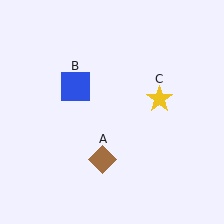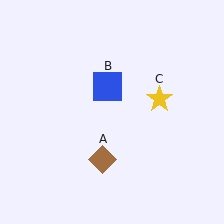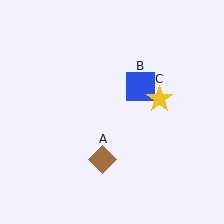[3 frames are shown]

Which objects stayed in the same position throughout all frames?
Brown diamond (object A) and yellow star (object C) remained stationary.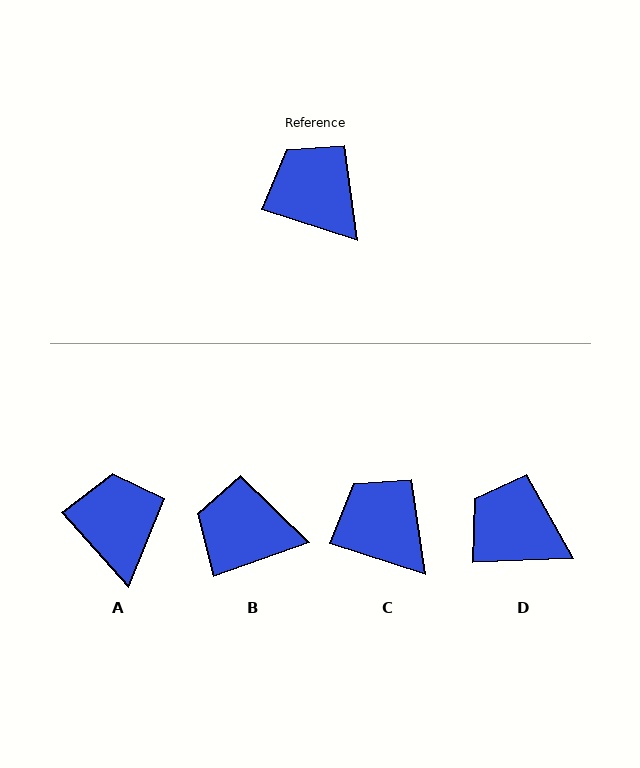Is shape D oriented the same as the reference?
No, it is off by about 20 degrees.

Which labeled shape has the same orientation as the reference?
C.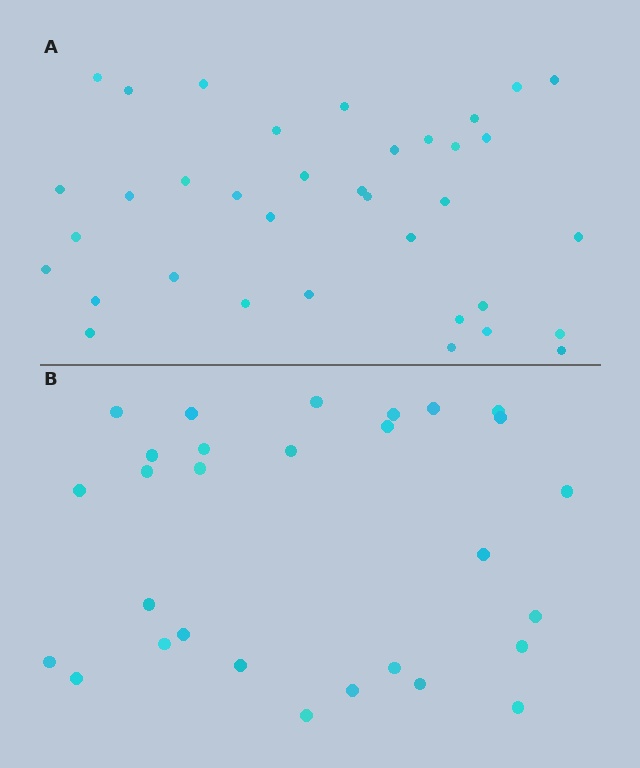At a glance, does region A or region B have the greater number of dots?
Region A (the top region) has more dots.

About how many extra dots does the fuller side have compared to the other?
Region A has roughly 8 or so more dots than region B.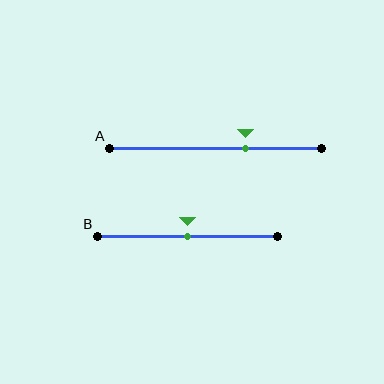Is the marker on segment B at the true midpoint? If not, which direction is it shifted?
Yes, the marker on segment B is at the true midpoint.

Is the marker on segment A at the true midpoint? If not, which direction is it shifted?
No, the marker on segment A is shifted to the right by about 14% of the segment length.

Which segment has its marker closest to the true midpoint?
Segment B has its marker closest to the true midpoint.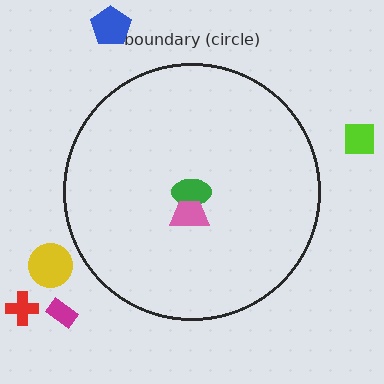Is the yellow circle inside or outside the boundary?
Outside.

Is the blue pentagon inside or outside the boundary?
Outside.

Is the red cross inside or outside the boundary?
Outside.